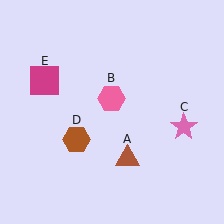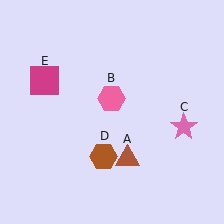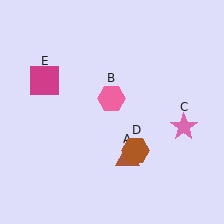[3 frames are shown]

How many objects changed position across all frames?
1 object changed position: brown hexagon (object D).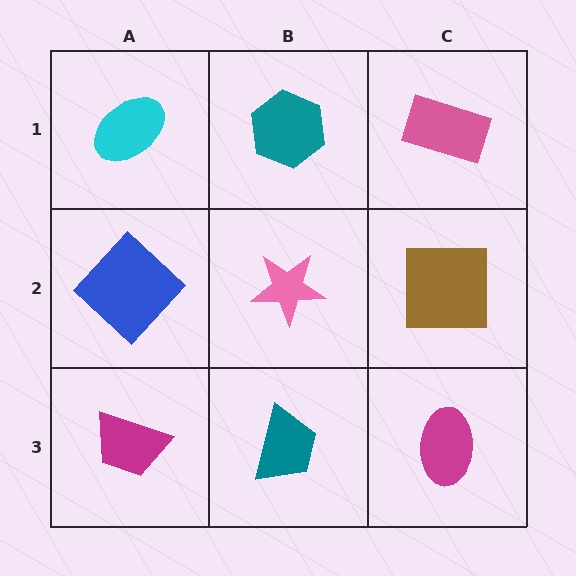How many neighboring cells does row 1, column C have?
2.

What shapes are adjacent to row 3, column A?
A blue diamond (row 2, column A), a teal trapezoid (row 3, column B).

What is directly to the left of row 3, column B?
A magenta trapezoid.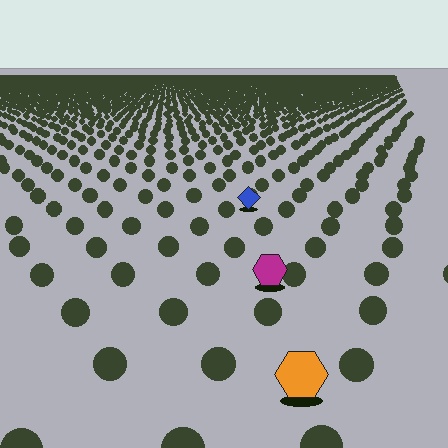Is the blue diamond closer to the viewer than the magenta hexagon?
No. The magenta hexagon is closer — you can tell from the texture gradient: the ground texture is coarser near it.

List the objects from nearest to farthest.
From nearest to farthest: the orange hexagon, the magenta hexagon, the blue diamond.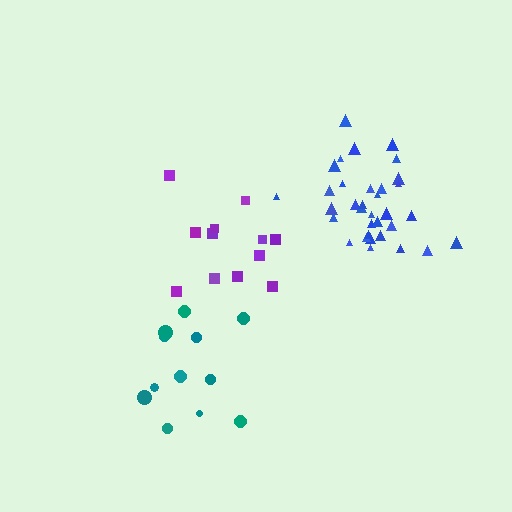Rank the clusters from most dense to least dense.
blue, teal, purple.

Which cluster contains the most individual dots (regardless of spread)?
Blue (34).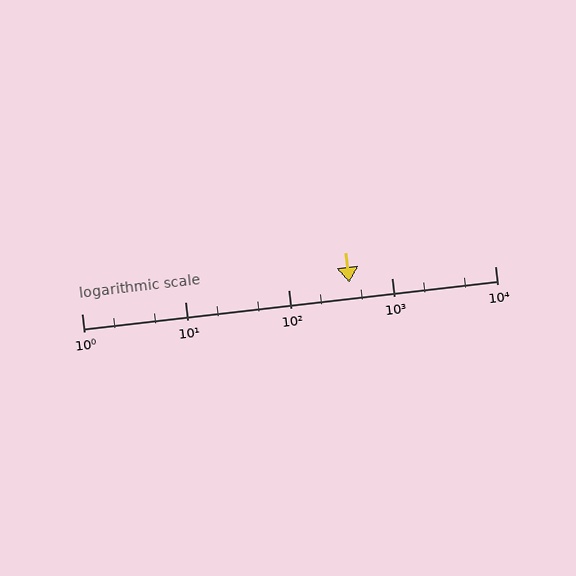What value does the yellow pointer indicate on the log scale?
The pointer indicates approximately 390.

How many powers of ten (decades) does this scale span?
The scale spans 4 decades, from 1 to 10000.